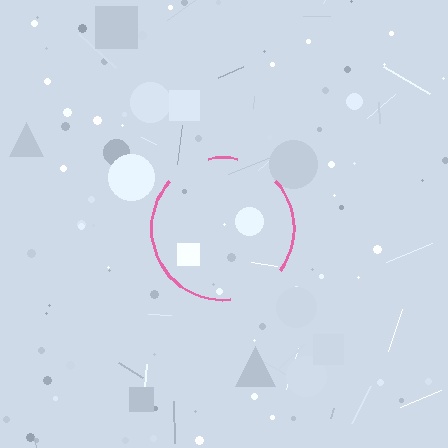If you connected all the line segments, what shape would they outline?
They would outline a circle.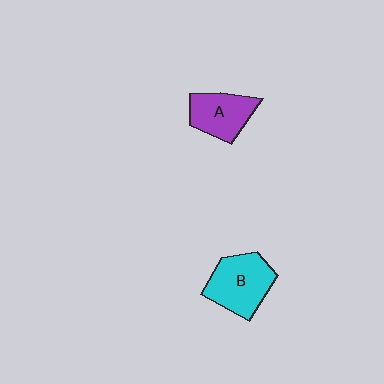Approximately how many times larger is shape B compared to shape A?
Approximately 1.3 times.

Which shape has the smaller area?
Shape A (purple).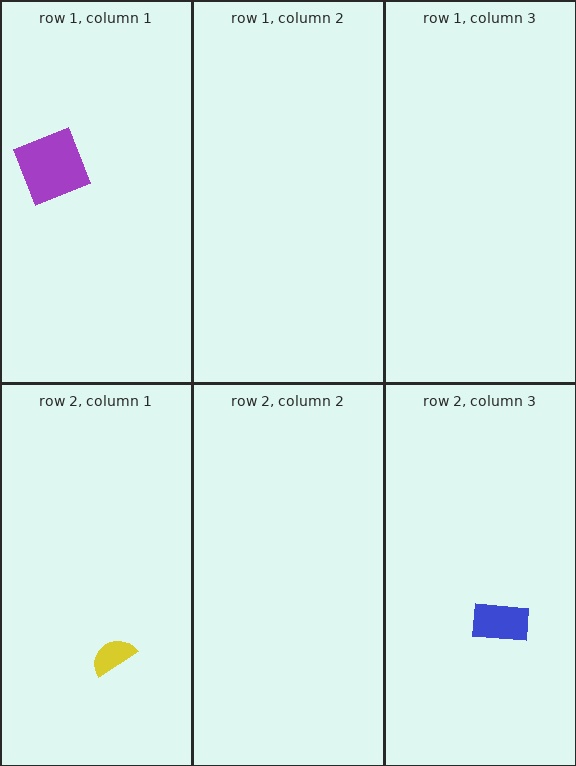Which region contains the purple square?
The row 1, column 1 region.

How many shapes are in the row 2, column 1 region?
1.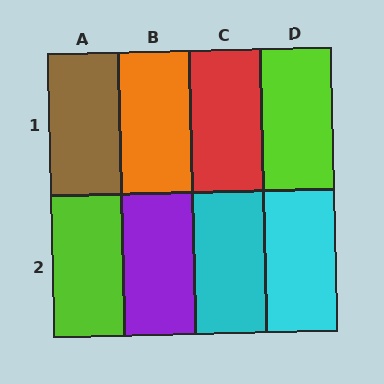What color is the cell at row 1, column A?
Brown.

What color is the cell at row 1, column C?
Red.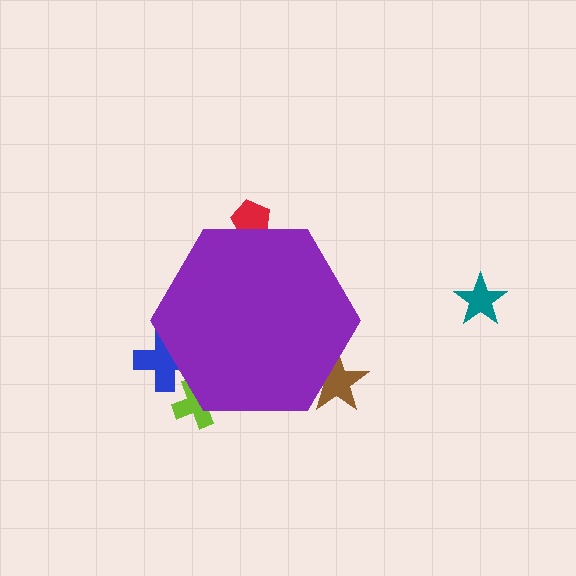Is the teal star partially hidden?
No, the teal star is fully visible.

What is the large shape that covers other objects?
A purple hexagon.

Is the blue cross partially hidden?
Yes, the blue cross is partially hidden behind the purple hexagon.